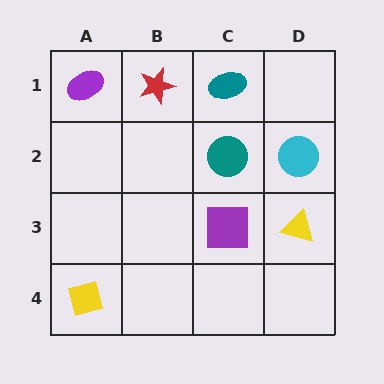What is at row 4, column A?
A yellow square.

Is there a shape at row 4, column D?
No, that cell is empty.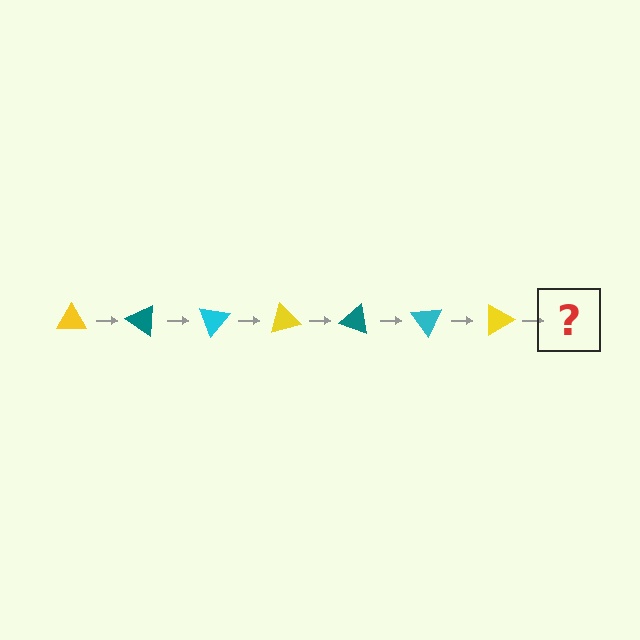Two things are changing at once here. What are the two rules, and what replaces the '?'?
The two rules are that it rotates 35 degrees each step and the color cycles through yellow, teal, and cyan. The '?' should be a teal triangle, rotated 245 degrees from the start.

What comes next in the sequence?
The next element should be a teal triangle, rotated 245 degrees from the start.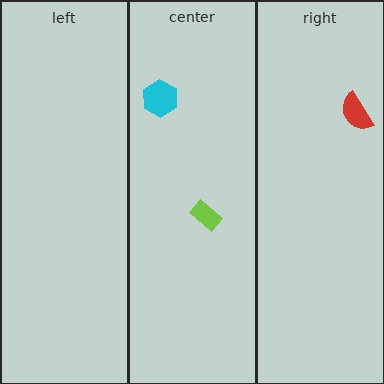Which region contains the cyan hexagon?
The center region.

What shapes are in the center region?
The lime rectangle, the cyan hexagon.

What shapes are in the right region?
The red semicircle.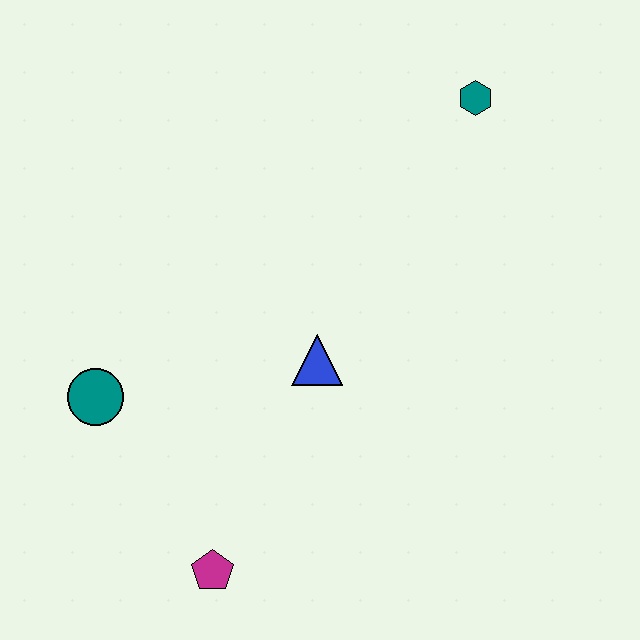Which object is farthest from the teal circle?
The teal hexagon is farthest from the teal circle.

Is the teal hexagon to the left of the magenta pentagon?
No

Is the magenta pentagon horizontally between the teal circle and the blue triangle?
Yes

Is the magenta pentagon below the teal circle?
Yes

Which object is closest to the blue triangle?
The teal circle is closest to the blue triangle.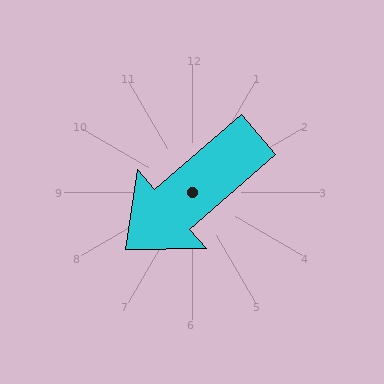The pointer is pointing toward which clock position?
Roughly 8 o'clock.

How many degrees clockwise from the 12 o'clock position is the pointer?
Approximately 229 degrees.